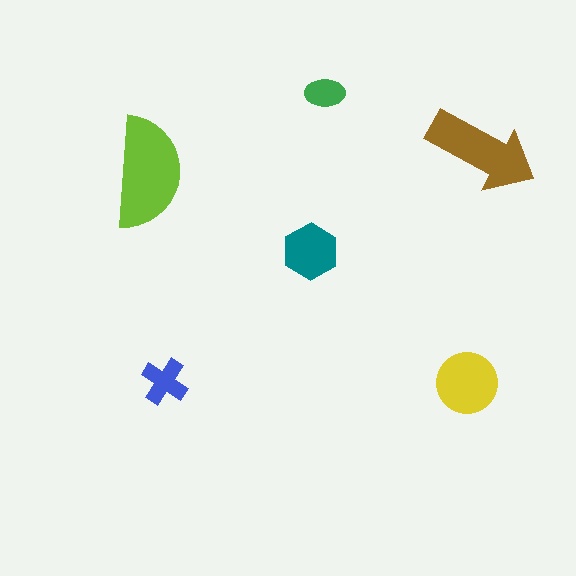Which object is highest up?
The green ellipse is topmost.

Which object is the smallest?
The green ellipse.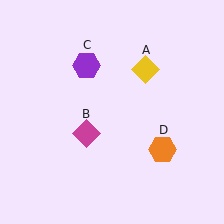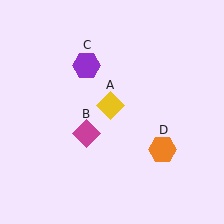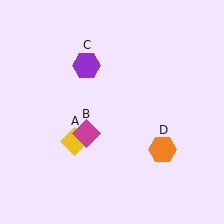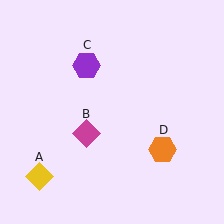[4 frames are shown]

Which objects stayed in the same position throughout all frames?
Magenta diamond (object B) and purple hexagon (object C) and orange hexagon (object D) remained stationary.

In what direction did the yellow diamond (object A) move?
The yellow diamond (object A) moved down and to the left.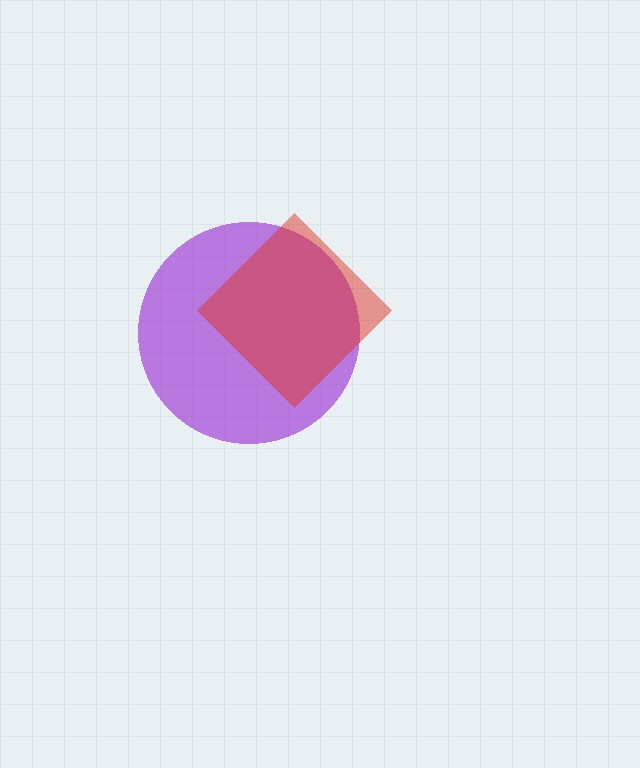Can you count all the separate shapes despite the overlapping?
Yes, there are 2 separate shapes.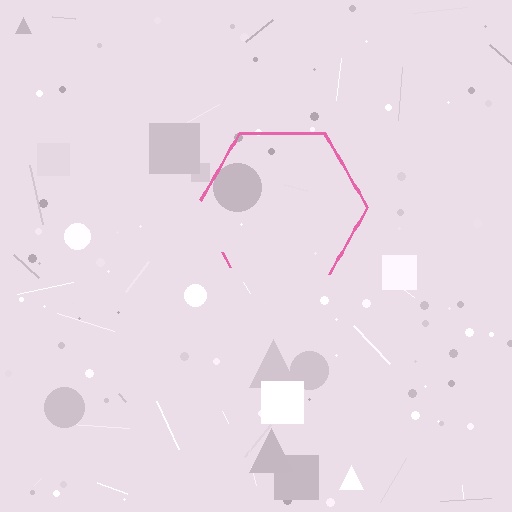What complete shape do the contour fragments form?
The contour fragments form a hexagon.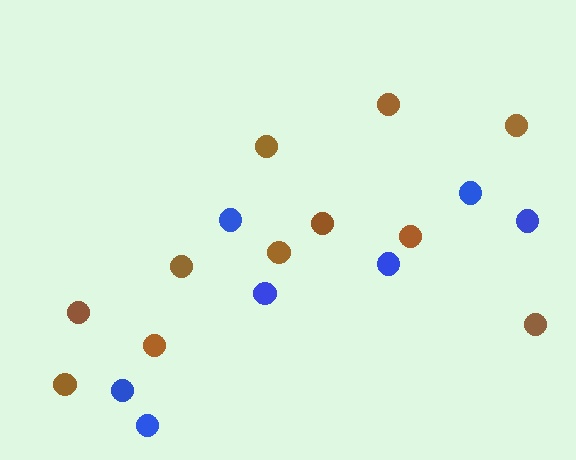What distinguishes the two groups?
There are 2 groups: one group of blue circles (7) and one group of brown circles (11).